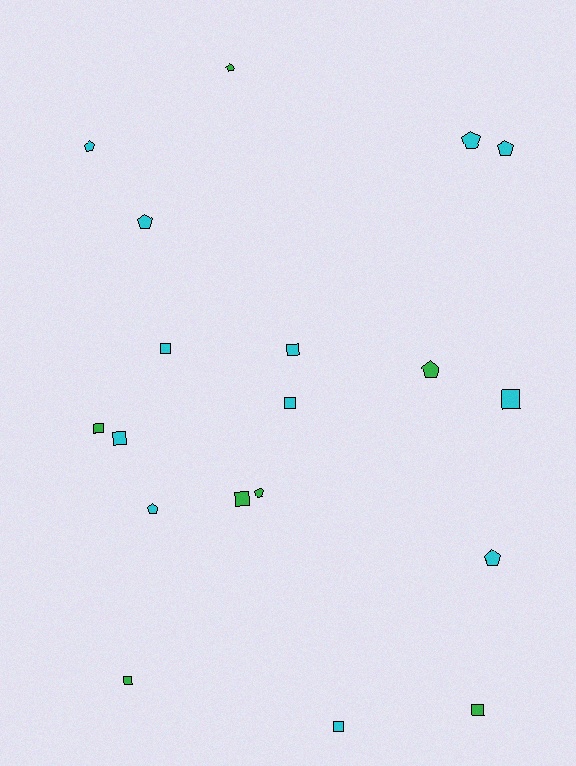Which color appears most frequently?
Cyan, with 12 objects.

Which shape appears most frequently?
Square, with 10 objects.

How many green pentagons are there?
There are 3 green pentagons.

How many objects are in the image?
There are 19 objects.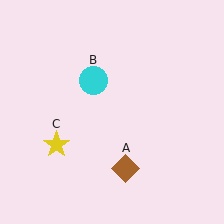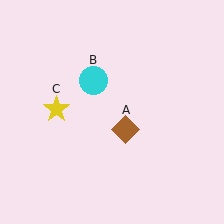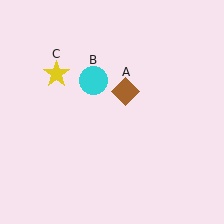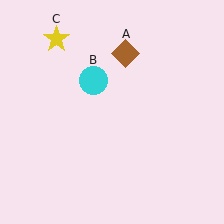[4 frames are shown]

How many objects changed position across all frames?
2 objects changed position: brown diamond (object A), yellow star (object C).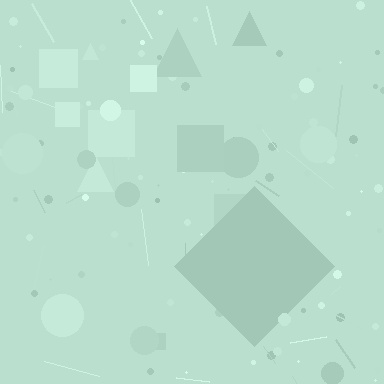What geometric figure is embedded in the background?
A diamond is embedded in the background.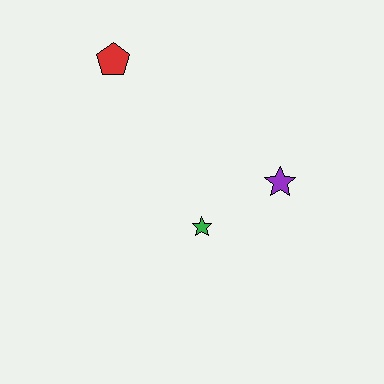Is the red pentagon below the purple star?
No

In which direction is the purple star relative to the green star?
The purple star is to the right of the green star.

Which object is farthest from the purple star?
The red pentagon is farthest from the purple star.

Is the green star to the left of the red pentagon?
No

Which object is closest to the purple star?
The green star is closest to the purple star.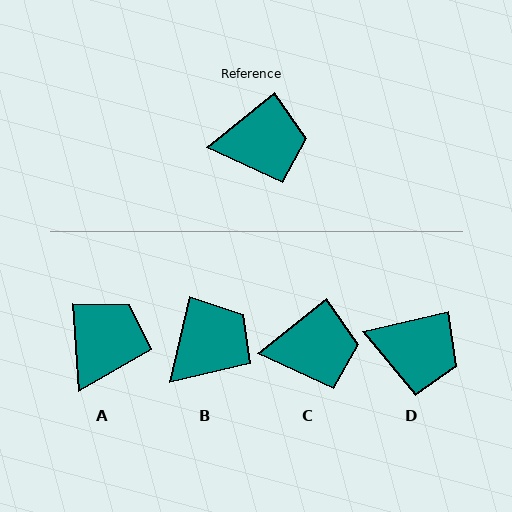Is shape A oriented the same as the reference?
No, it is off by about 55 degrees.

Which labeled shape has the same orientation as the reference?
C.